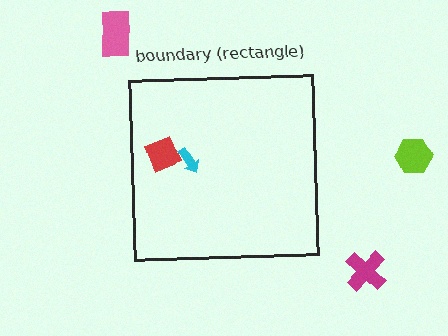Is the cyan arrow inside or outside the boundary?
Inside.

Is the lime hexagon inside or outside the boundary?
Outside.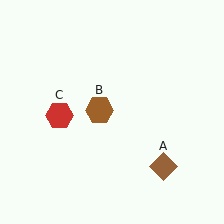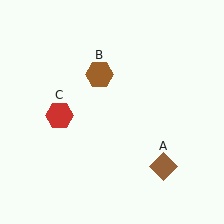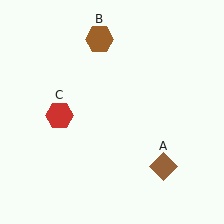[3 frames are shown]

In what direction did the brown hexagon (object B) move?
The brown hexagon (object B) moved up.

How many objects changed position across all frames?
1 object changed position: brown hexagon (object B).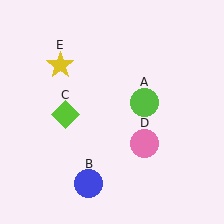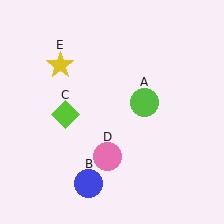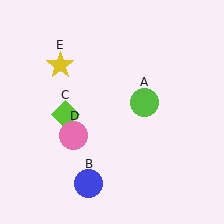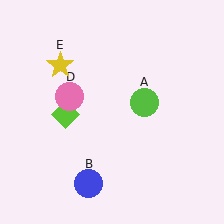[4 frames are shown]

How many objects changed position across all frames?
1 object changed position: pink circle (object D).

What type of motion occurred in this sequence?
The pink circle (object D) rotated clockwise around the center of the scene.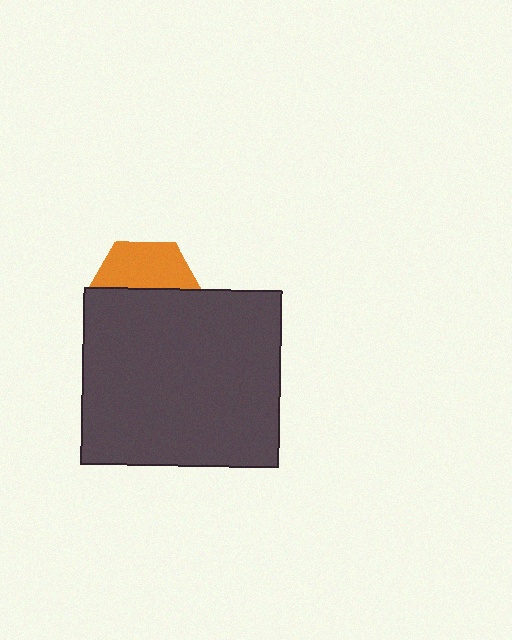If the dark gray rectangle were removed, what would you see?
You would see the complete orange hexagon.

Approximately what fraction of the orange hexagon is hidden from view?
Roughly 59% of the orange hexagon is hidden behind the dark gray rectangle.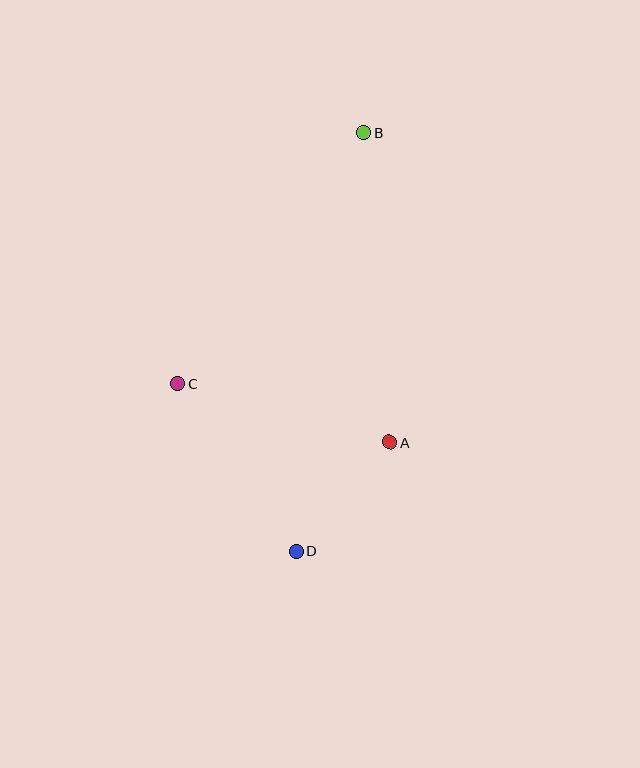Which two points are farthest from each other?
Points B and D are farthest from each other.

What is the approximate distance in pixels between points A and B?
The distance between A and B is approximately 310 pixels.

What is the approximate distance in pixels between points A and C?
The distance between A and C is approximately 219 pixels.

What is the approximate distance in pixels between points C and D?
The distance between C and D is approximately 205 pixels.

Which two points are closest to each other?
Points A and D are closest to each other.